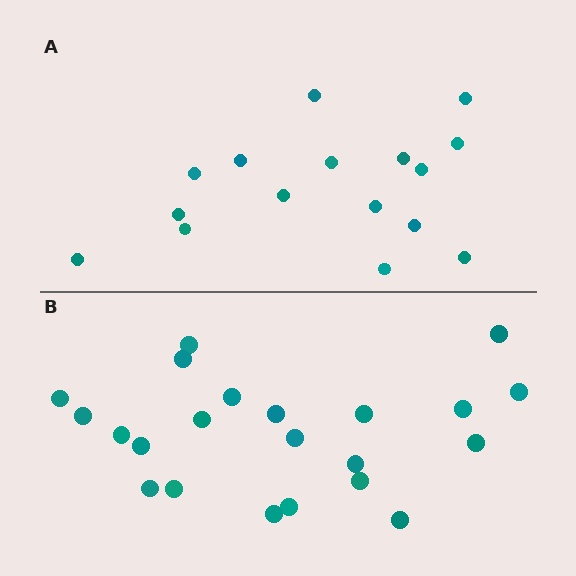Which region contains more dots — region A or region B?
Region B (the bottom region) has more dots.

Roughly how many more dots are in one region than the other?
Region B has about 6 more dots than region A.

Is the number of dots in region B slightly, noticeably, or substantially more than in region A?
Region B has noticeably more, but not dramatically so. The ratio is roughly 1.4 to 1.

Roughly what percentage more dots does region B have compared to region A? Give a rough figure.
About 40% more.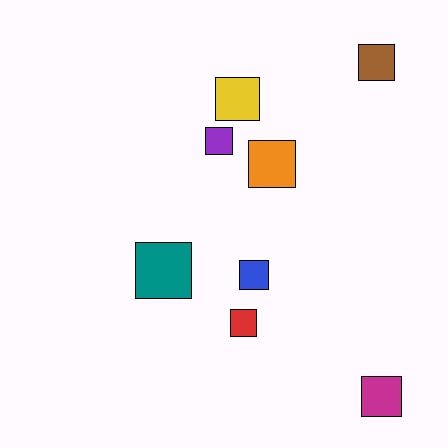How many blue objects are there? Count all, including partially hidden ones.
There is 1 blue object.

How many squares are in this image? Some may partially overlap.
There are 8 squares.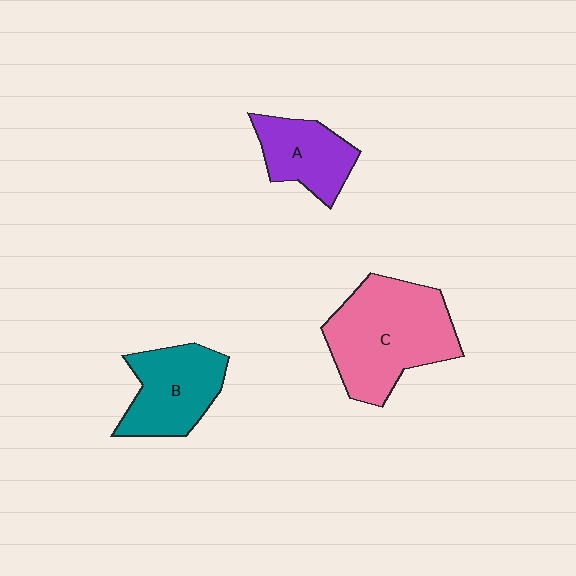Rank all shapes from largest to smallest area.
From largest to smallest: C (pink), B (teal), A (purple).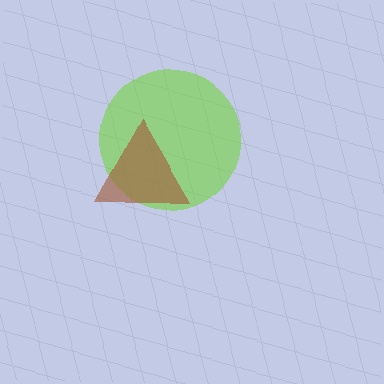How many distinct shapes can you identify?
There are 2 distinct shapes: a lime circle, a brown triangle.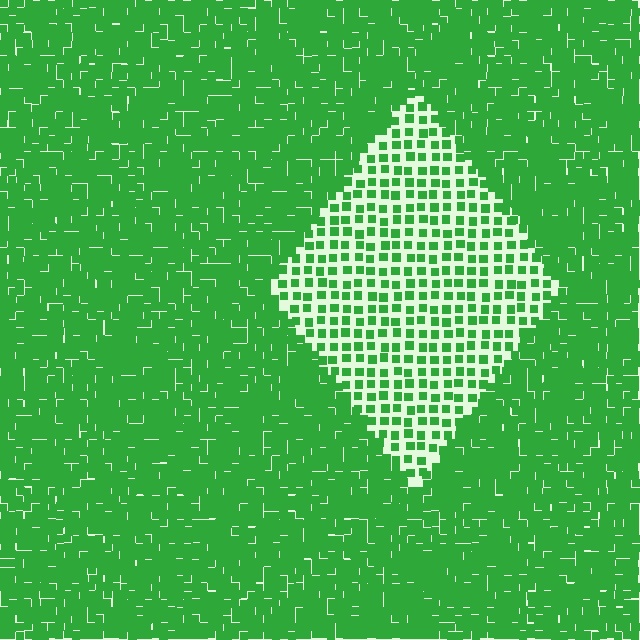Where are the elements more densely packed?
The elements are more densely packed outside the diamond boundary.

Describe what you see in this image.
The image contains small green elements arranged at two different densities. A diamond-shaped region is visible where the elements are less densely packed than the surrounding area.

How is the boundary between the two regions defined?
The boundary is defined by a change in element density (approximately 2.5x ratio). All elements are the same color, size, and shape.